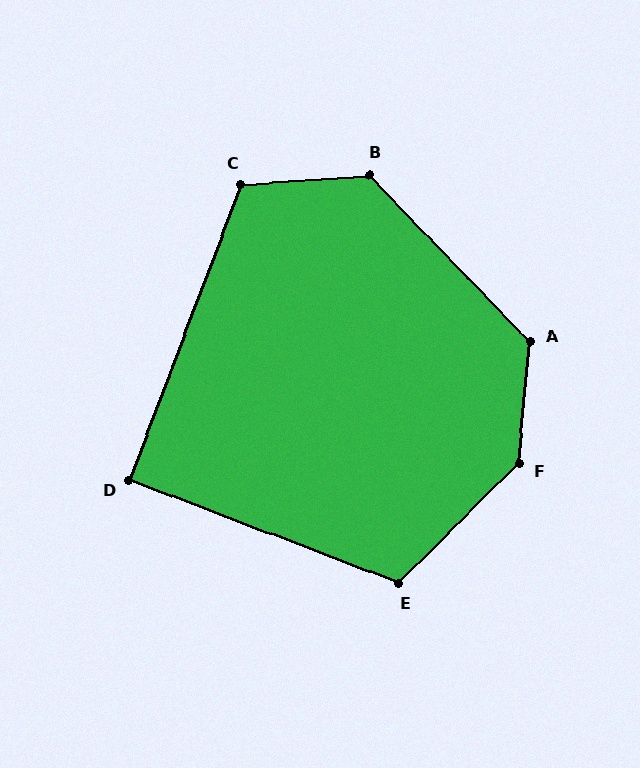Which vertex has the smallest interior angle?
D, at approximately 90 degrees.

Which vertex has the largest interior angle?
F, at approximately 140 degrees.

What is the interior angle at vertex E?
Approximately 114 degrees (obtuse).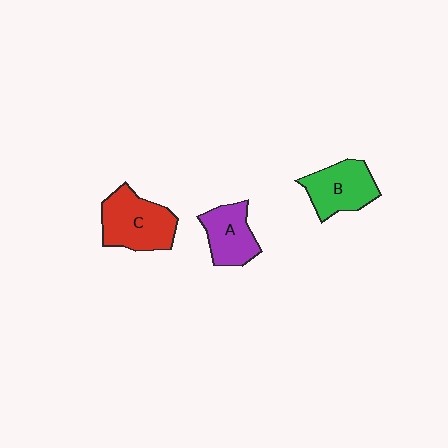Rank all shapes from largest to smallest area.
From largest to smallest: C (red), B (green), A (purple).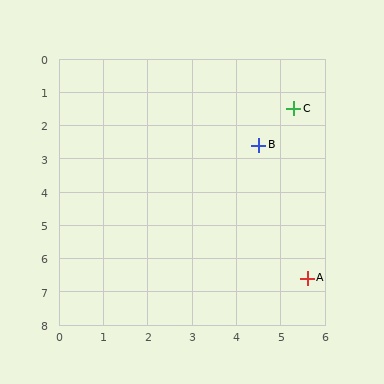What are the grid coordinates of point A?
Point A is at approximately (5.6, 6.6).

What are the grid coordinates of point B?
Point B is at approximately (4.5, 2.6).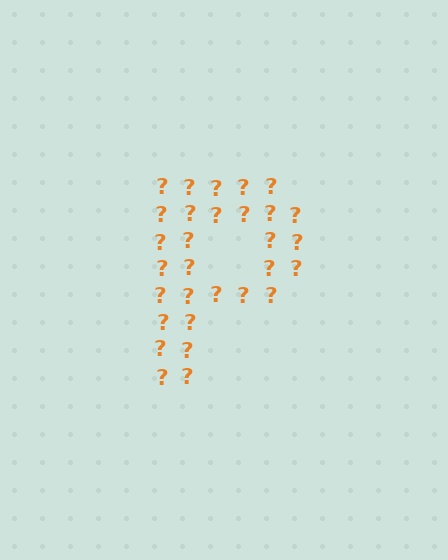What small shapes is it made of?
It is made of small question marks.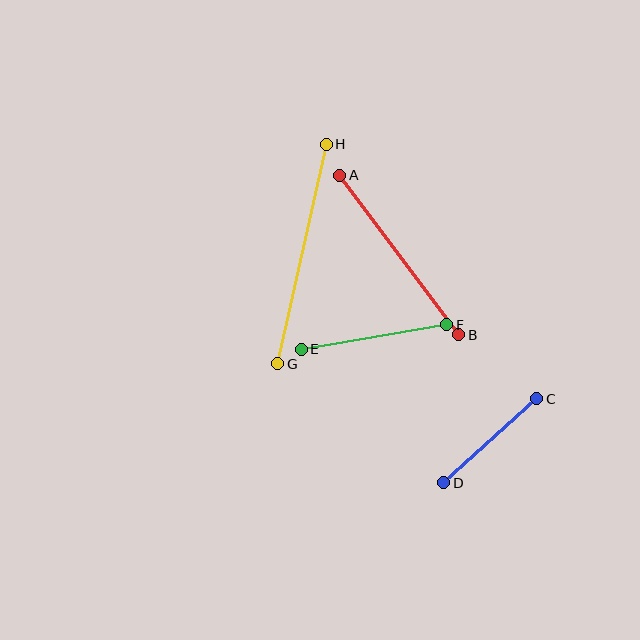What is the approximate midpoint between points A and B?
The midpoint is at approximately (399, 255) pixels.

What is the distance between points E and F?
The distance is approximately 147 pixels.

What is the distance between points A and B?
The distance is approximately 199 pixels.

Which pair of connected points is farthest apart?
Points G and H are farthest apart.